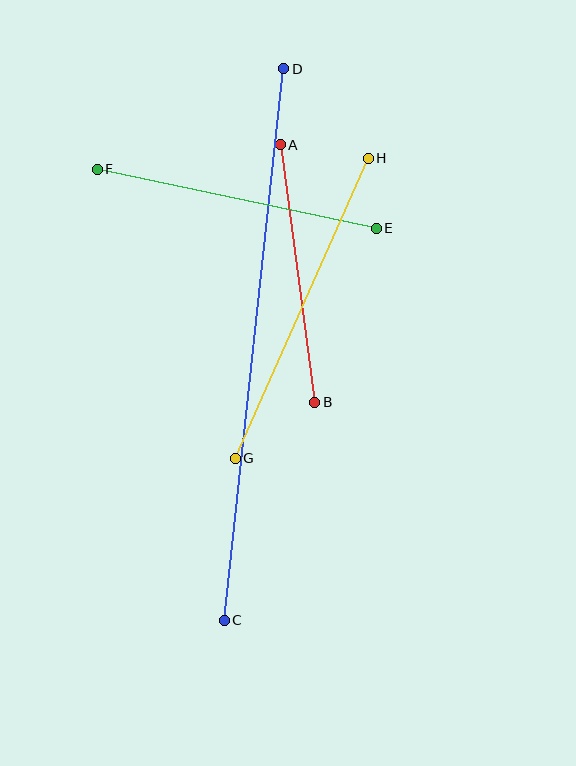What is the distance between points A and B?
The distance is approximately 260 pixels.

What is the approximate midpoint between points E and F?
The midpoint is at approximately (237, 199) pixels.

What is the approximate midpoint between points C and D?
The midpoint is at approximately (254, 345) pixels.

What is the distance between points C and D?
The distance is approximately 555 pixels.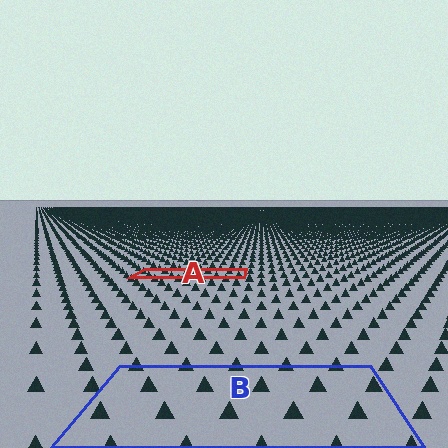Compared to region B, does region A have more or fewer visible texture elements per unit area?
Region A has more texture elements per unit area — they are packed more densely because it is farther away.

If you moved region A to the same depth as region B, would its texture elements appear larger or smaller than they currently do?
They would appear larger. At a closer depth, the same texture elements are projected at a bigger on-screen size.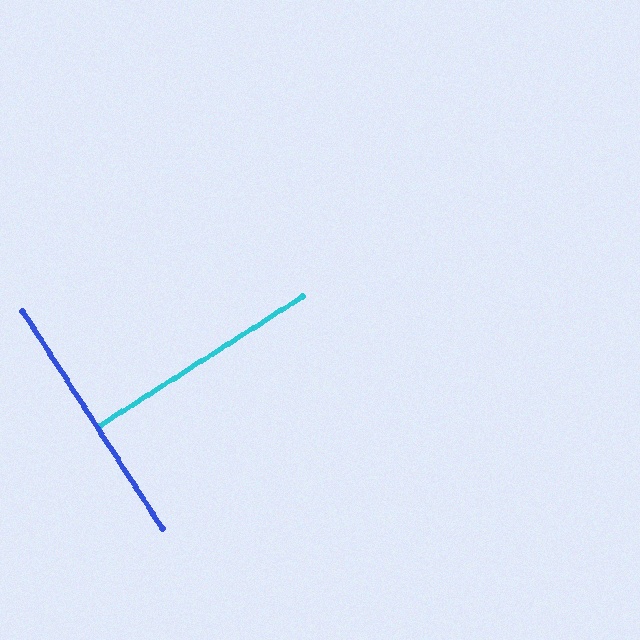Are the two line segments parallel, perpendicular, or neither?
Perpendicular — they meet at approximately 90°.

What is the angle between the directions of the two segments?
Approximately 90 degrees.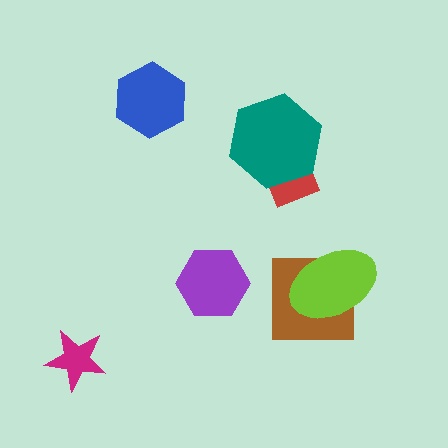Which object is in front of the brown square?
The lime ellipse is in front of the brown square.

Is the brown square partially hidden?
Yes, it is partially covered by another shape.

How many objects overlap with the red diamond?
1 object overlaps with the red diamond.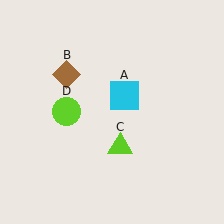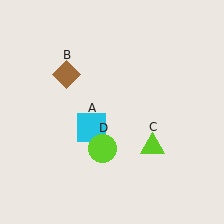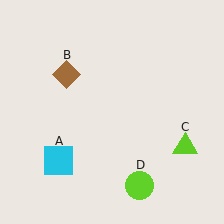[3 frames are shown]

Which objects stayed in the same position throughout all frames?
Brown diamond (object B) remained stationary.